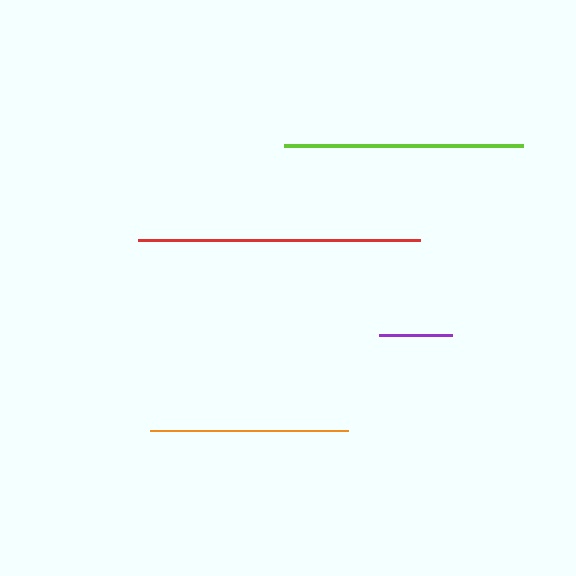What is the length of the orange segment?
The orange segment is approximately 198 pixels long.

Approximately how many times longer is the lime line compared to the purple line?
The lime line is approximately 3.3 times the length of the purple line.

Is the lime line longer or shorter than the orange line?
The lime line is longer than the orange line.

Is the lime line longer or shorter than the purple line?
The lime line is longer than the purple line.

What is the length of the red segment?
The red segment is approximately 282 pixels long.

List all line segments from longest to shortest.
From longest to shortest: red, lime, orange, purple.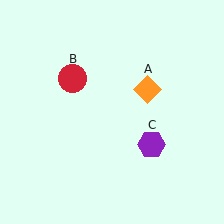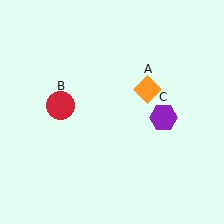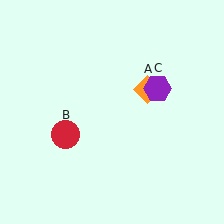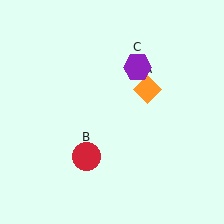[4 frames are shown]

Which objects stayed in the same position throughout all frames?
Orange diamond (object A) remained stationary.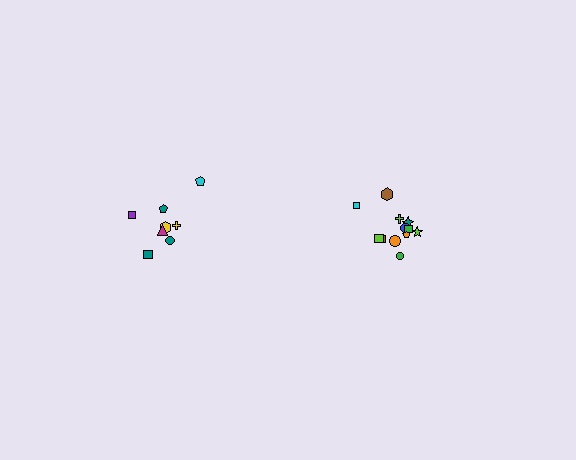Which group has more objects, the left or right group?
The right group.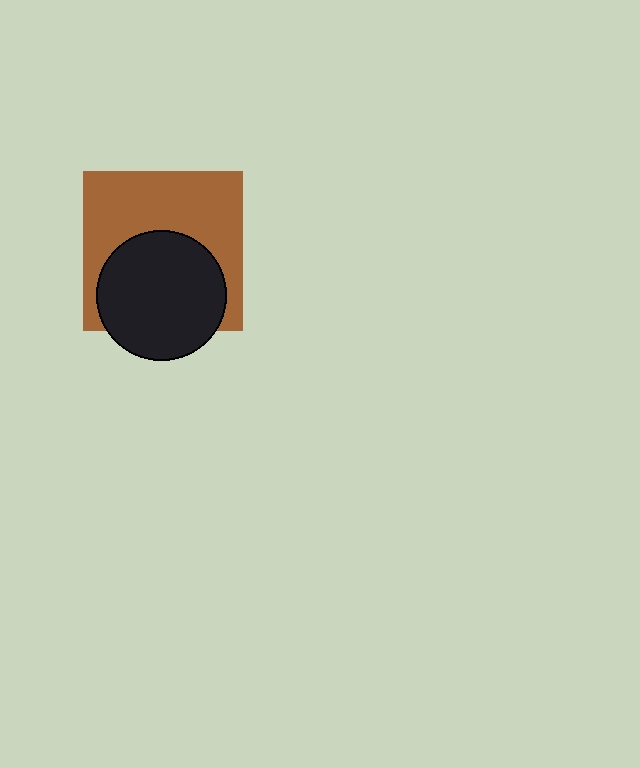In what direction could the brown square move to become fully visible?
The brown square could move up. That would shift it out from behind the black circle entirely.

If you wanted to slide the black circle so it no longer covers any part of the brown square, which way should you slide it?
Slide it down — that is the most direct way to separate the two shapes.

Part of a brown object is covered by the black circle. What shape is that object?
It is a square.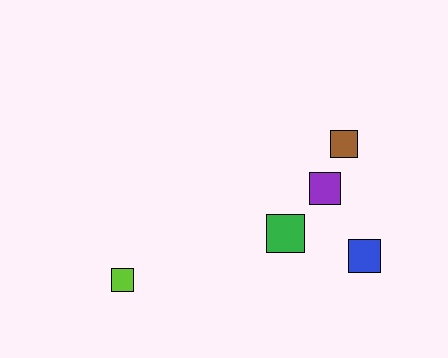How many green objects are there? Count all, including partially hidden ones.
There is 1 green object.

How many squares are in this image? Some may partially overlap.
There are 5 squares.